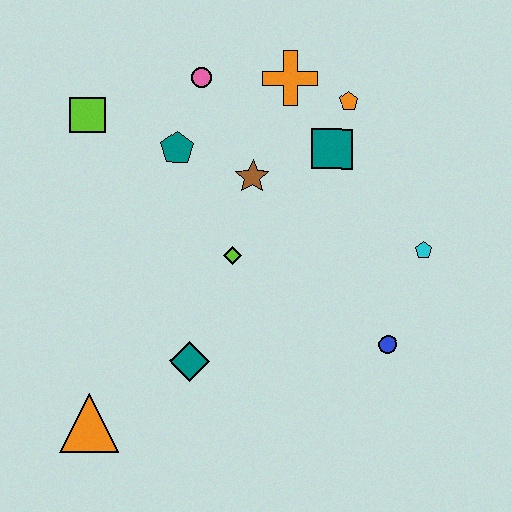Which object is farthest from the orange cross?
The orange triangle is farthest from the orange cross.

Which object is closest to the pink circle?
The teal pentagon is closest to the pink circle.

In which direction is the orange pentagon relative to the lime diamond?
The orange pentagon is above the lime diamond.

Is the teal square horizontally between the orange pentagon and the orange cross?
Yes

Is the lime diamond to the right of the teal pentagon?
Yes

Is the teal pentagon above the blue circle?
Yes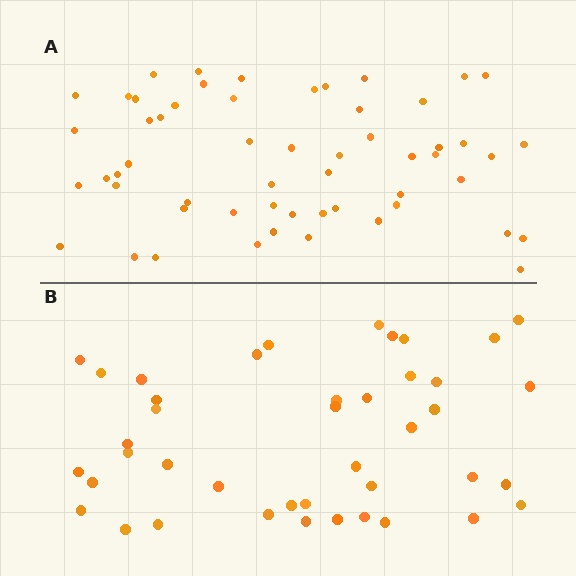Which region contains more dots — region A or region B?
Region A (the top region) has more dots.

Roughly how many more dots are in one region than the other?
Region A has approximately 15 more dots than region B.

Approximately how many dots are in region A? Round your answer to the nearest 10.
About 60 dots. (The exact count is 56, which rounds to 60.)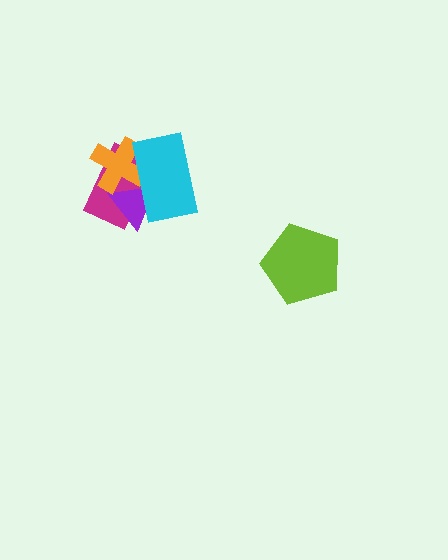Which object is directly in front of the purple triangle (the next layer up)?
The orange cross is directly in front of the purple triangle.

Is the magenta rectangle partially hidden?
Yes, it is partially covered by another shape.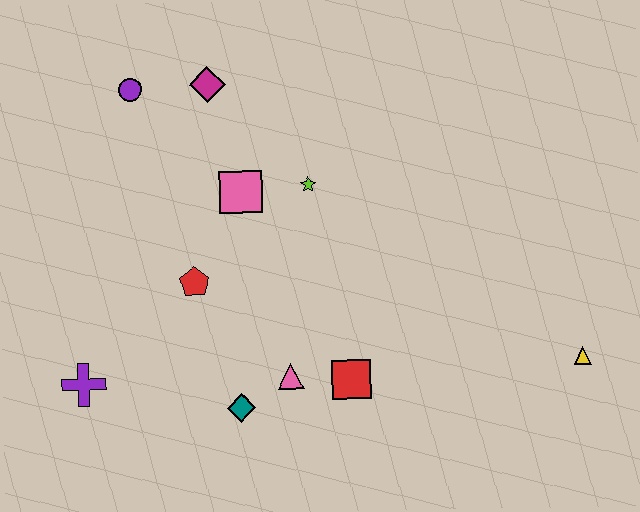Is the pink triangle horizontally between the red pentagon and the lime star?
Yes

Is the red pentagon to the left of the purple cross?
No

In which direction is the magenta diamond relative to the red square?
The magenta diamond is above the red square.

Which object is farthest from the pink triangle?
The purple circle is farthest from the pink triangle.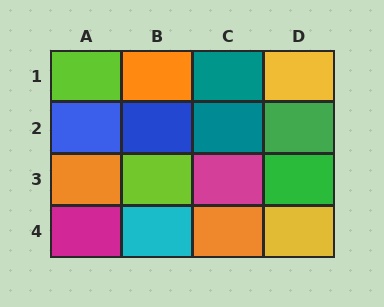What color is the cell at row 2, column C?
Teal.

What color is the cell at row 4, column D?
Yellow.